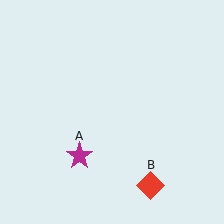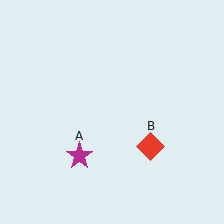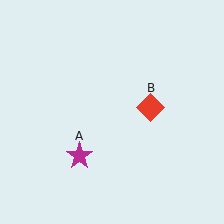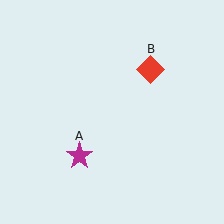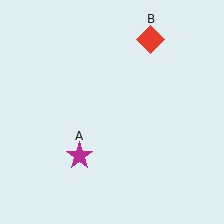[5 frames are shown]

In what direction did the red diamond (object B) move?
The red diamond (object B) moved up.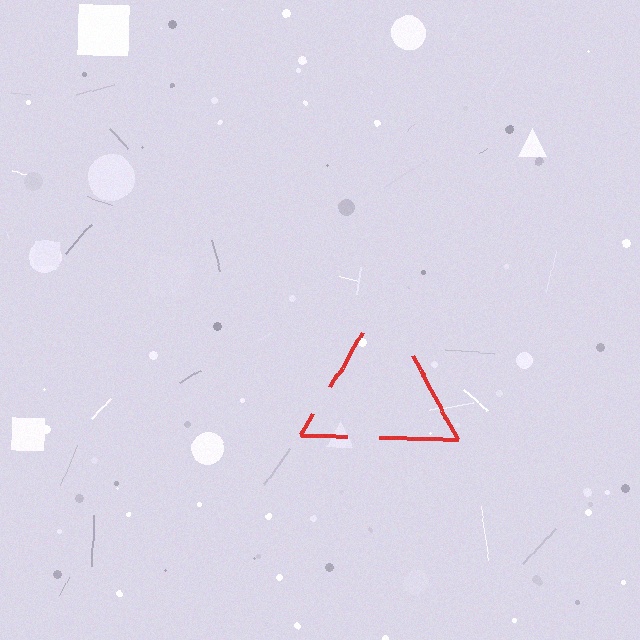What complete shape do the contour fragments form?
The contour fragments form a triangle.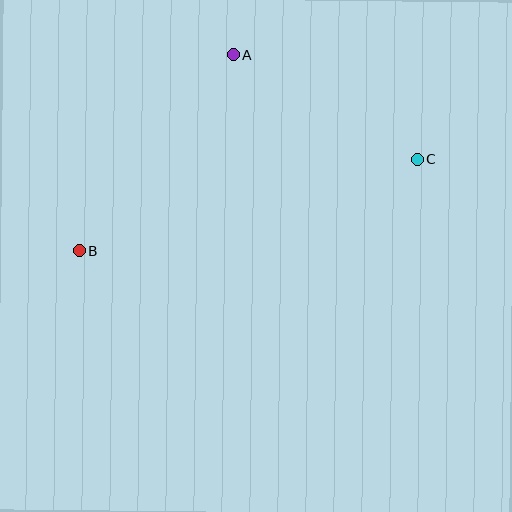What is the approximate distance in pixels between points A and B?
The distance between A and B is approximately 250 pixels.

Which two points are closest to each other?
Points A and C are closest to each other.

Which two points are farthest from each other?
Points B and C are farthest from each other.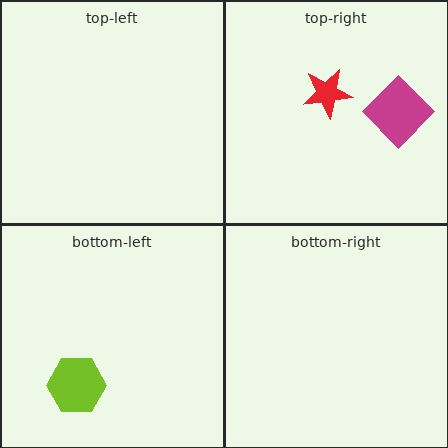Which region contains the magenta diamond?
The top-right region.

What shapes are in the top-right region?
The red star, the magenta diamond.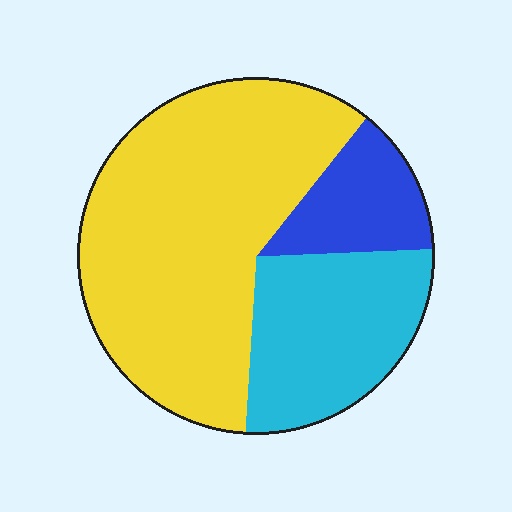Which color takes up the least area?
Blue, at roughly 15%.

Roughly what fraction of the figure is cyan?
Cyan takes up about one quarter (1/4) of the figure.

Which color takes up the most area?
Yellow, at roughly 60%.